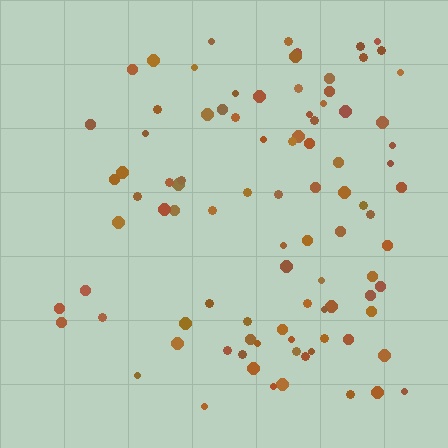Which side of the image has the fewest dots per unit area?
The left.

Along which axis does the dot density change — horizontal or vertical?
Horizontal.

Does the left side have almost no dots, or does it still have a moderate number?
Still a moderate number, just noticeably fewer than the right.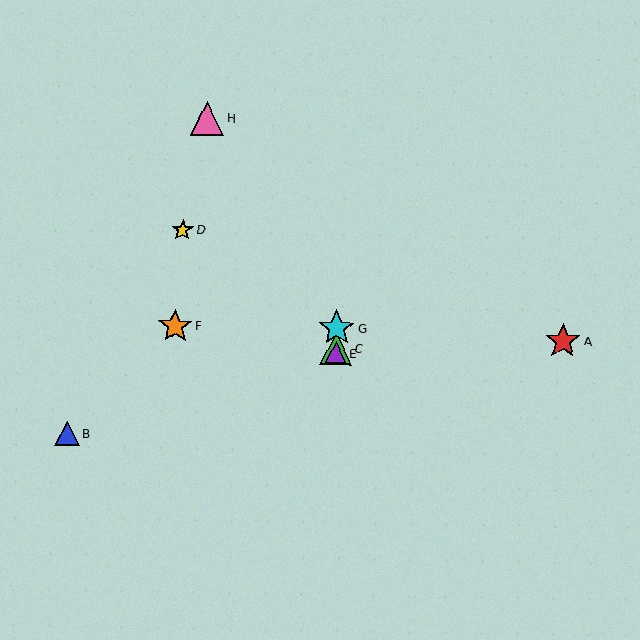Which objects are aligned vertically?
Objects C, E, G are aligned vertically.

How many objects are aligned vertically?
3 objects (C, E, G) are aligned vertically.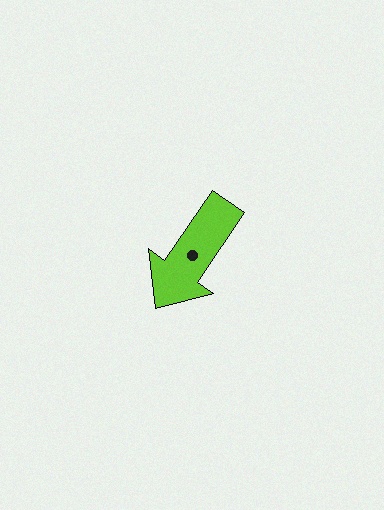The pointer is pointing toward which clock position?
Roughly 7 o'clock.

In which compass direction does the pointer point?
Southwest.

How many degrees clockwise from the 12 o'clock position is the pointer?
Approximately 215 degrees.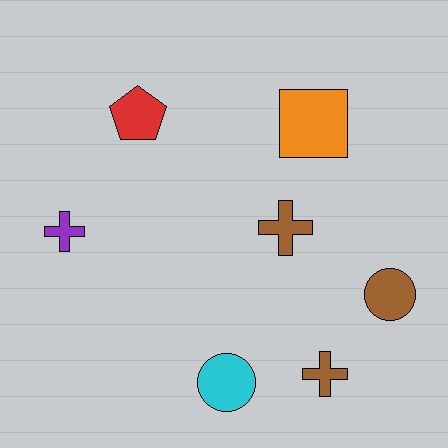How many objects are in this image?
There are 7 objects.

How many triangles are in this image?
There are no triangles.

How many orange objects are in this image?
There is 1 orange object.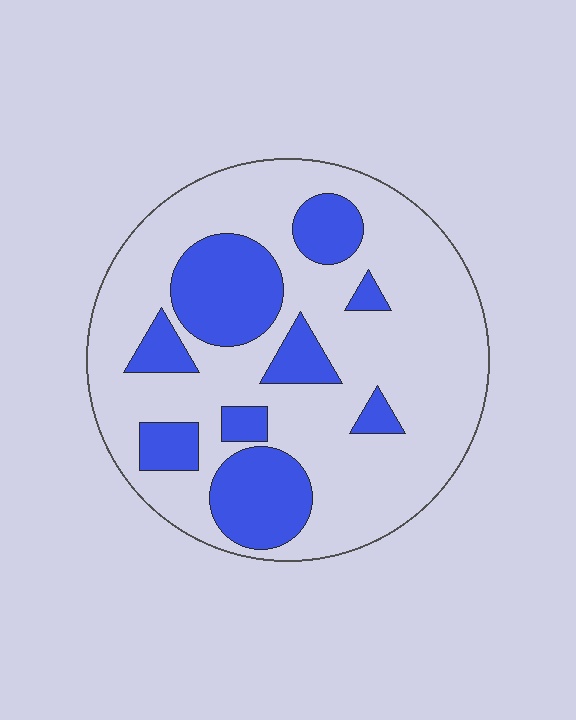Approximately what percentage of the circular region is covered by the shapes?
Approximately 30%.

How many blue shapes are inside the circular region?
9.